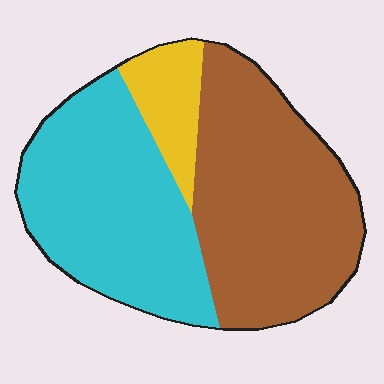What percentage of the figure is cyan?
Cyan covers around 40% of the figure.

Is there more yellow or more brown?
Brown.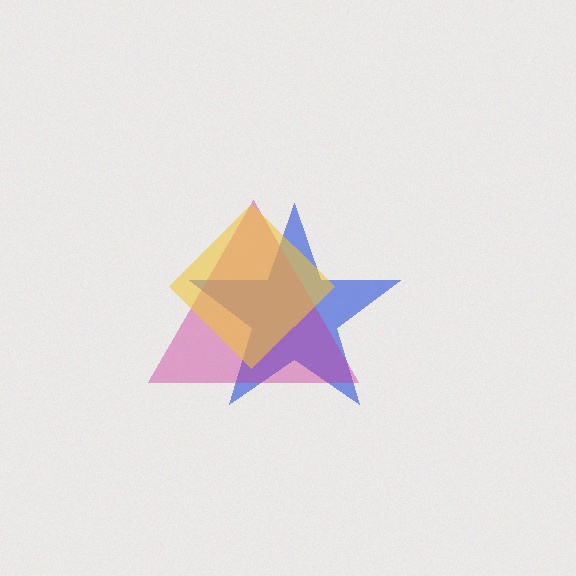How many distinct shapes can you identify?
There are 3 distinct shapes: a blue star, a magenta triangle, a yellow diamond.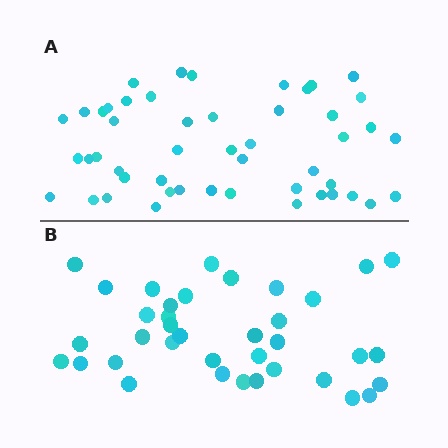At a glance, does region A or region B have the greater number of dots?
Region A (the top region) has more dots.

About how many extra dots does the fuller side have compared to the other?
Region A has roughly 12 or so more dots than region B.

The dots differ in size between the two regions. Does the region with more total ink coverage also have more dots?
No. Region B has more total ink coverage because its dots are larger, but region A actually contains more individual dots. Total area can be misleading — the number of items is what matters here.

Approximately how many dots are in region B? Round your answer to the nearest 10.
About 40 dots. (The exact count is 37, which rounds to 40.)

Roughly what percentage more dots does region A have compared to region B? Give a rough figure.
About 30% more.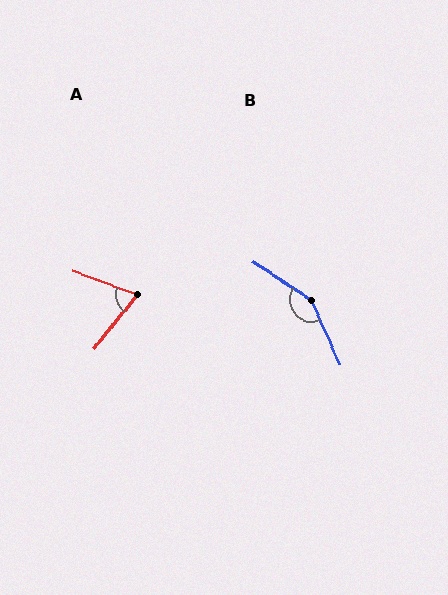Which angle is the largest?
B, at approximately 148 degrees.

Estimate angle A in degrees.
Approximately 71 degrees.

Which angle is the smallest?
A, at approximately 71 degrees.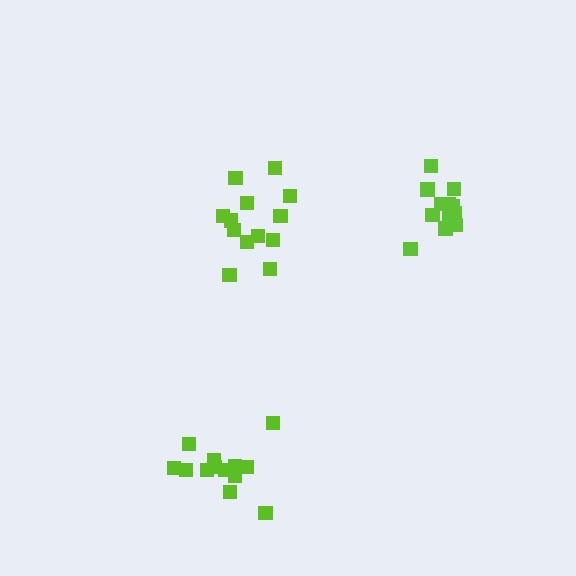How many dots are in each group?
Group 1: 12 dots, Group 2: 13 dots, Group 3: 13 dots (38 total).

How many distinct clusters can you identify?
There are 3 distinct clusters.